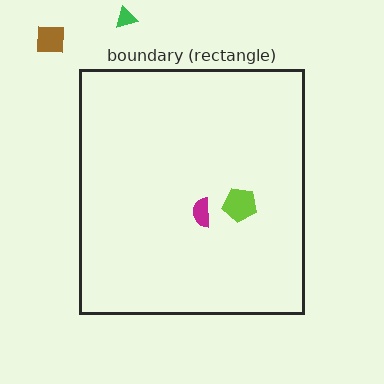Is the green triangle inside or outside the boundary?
Outside.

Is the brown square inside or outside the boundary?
Outside.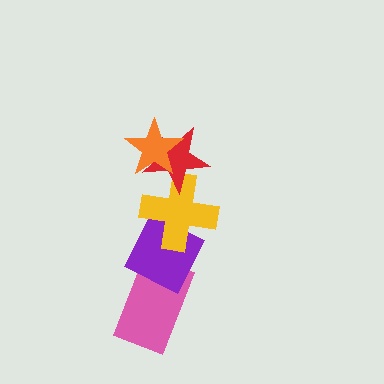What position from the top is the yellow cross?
The yellow cross is 3rd from the top.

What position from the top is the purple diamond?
The purple diamond is 4th from the top.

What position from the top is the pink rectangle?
The pink rectangle is 5th from the top.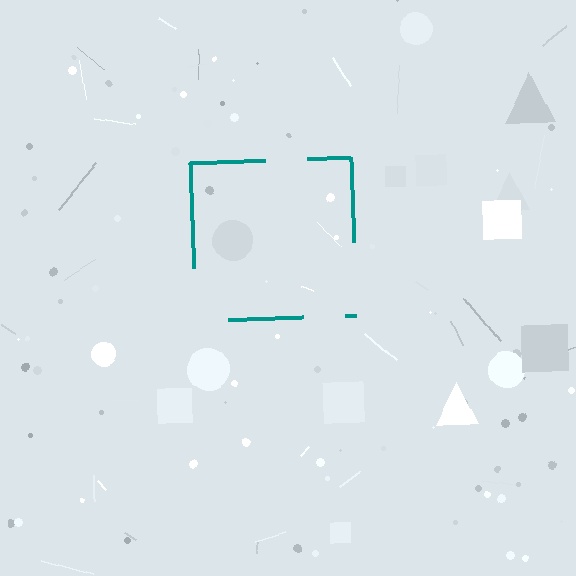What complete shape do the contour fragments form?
The contour fragments form a square.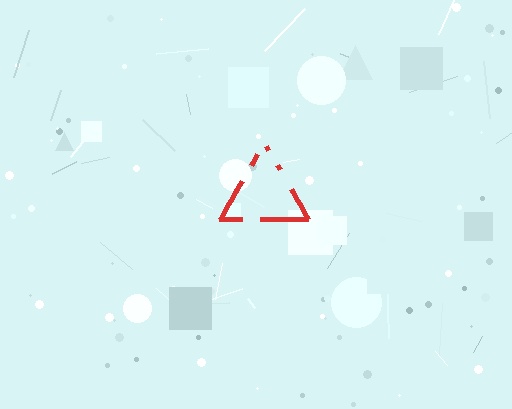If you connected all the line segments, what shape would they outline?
They would outline a triangle.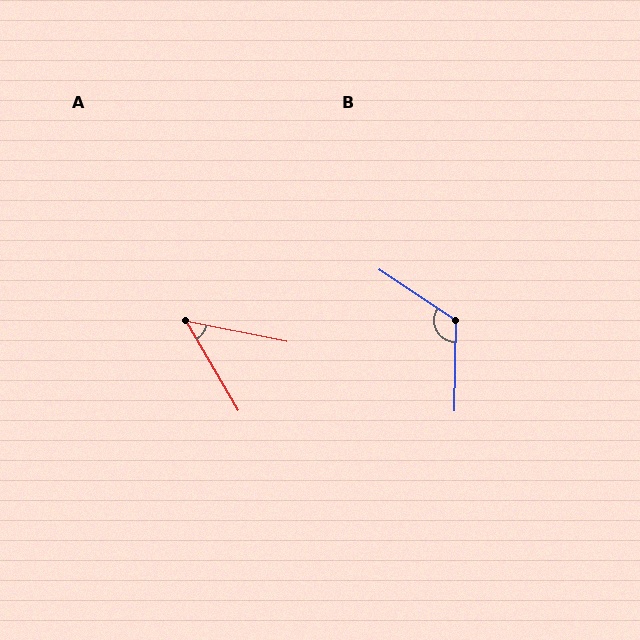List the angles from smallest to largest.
A (48°), B (123°).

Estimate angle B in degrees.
Approximately 123 degrees.